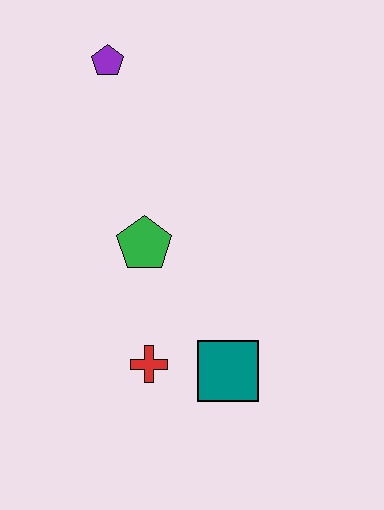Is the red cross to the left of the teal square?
Yes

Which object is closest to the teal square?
The red cross is closest to the teal square.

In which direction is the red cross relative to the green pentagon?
The red cross is below the green pentagon.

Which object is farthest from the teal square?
The purple pentagon is farthest from the teal square.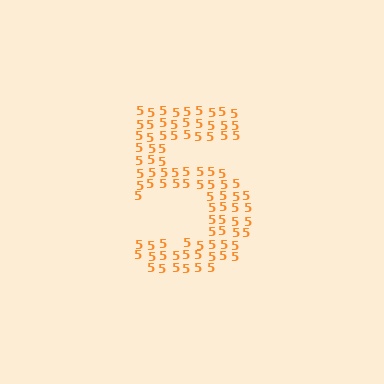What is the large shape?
The large shape is the digit 5.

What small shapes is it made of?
It is made of small digit 5's.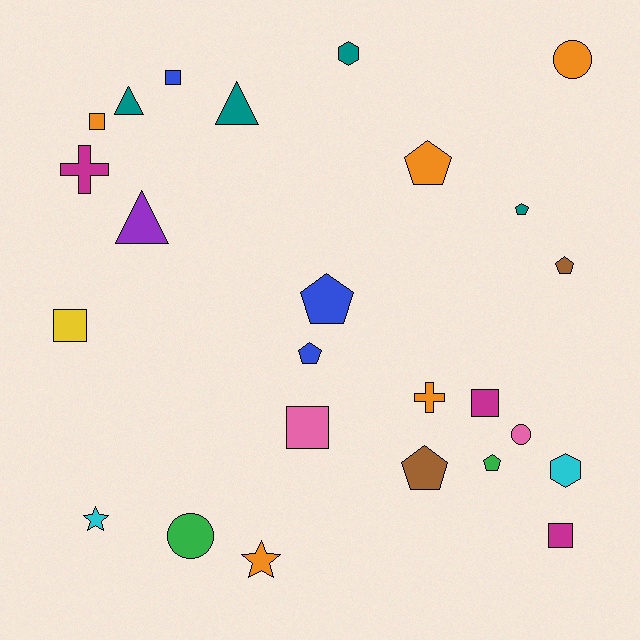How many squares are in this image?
There are 6 squares.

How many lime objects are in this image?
There are no lime objects.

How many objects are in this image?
There are 25 objects.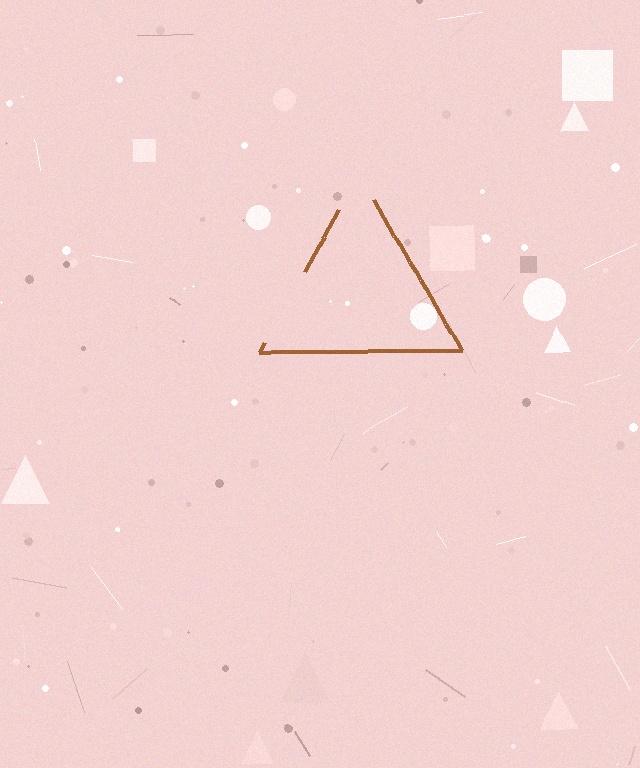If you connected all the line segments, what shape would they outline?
They would outline a triangle.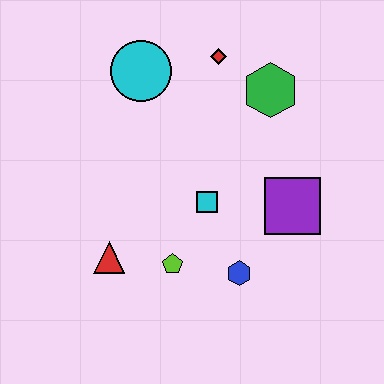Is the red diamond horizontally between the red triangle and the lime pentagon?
No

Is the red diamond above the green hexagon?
Yes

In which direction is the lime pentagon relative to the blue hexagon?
The lime pentagon is to the left of the blue hexagon.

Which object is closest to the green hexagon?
The red diamond is closest to the green hexagon.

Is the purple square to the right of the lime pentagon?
Yes